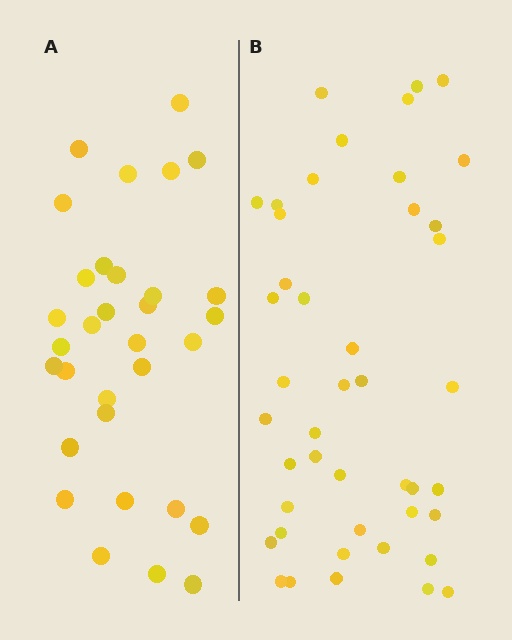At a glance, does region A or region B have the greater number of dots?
Region B (the right region) has more dots.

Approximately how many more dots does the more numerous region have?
Region B has roughly 12 or so more dots than region A.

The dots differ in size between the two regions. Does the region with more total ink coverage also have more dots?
No. Region A has more total ink coverage because its dots are larger, but region B actually contains more individual dots. Total area can be misleading — the number of items is what matters here.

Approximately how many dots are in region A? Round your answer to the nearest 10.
About 30 dots. (The exact count is 32, which rounds to 30.)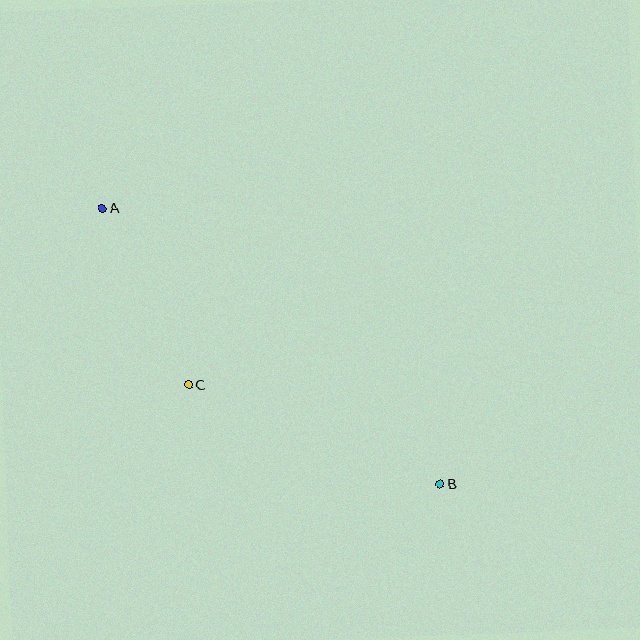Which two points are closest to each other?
Points A and C are closest to each other.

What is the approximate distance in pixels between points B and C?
The distance between B and C is approximately 270 pixels.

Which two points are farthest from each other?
Points A and B are farthest from each other.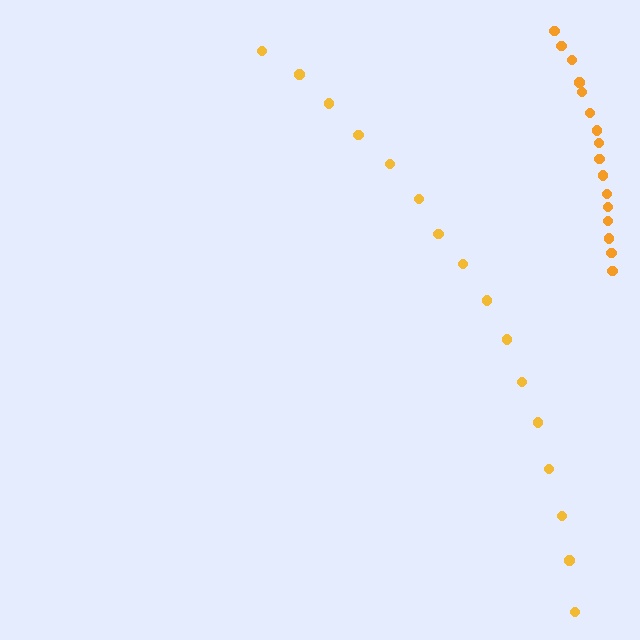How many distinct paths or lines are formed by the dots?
There are 2 distinct paths.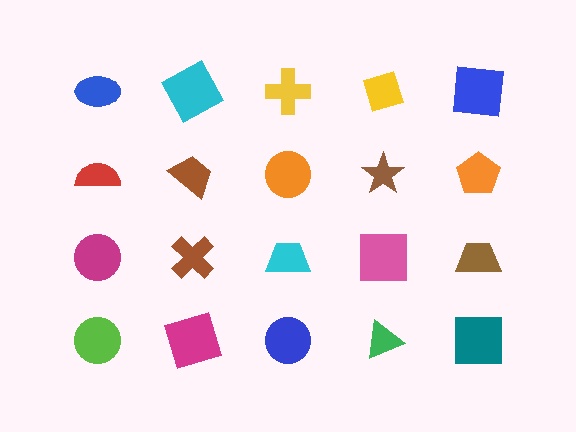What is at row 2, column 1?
A red semicircle.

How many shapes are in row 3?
5 shapes.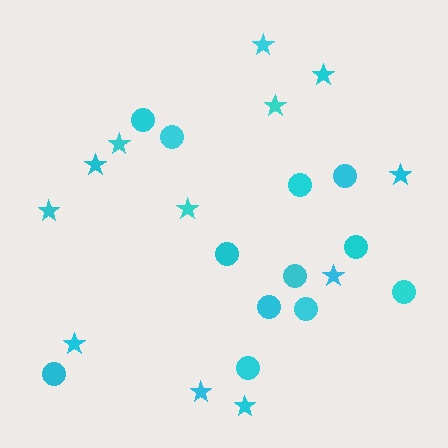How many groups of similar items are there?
There are 2 groups: one group of stars (12) and one group of circles (12).